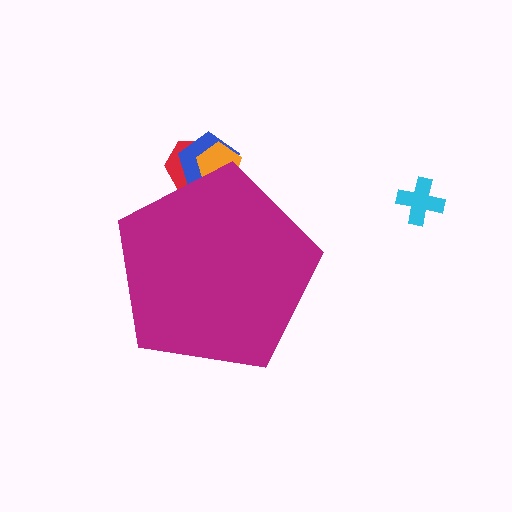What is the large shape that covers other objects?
A magenta pentagon.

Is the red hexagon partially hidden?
Yes, the red hexagon is partially hidden behind the magenta pentagon.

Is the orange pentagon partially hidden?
Yes, the orange pentagon is partially hidden behind the magenta pentagon.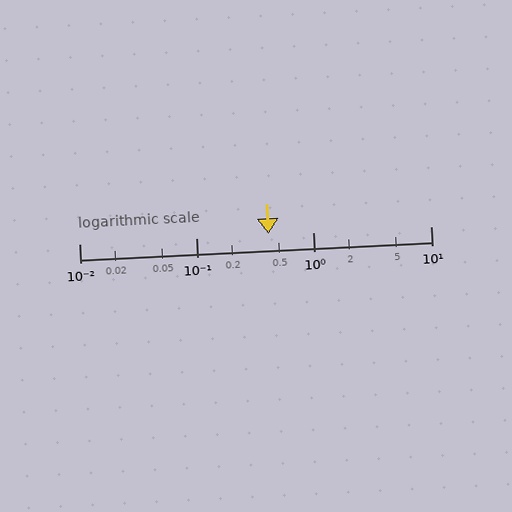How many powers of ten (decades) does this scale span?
The scale spans 3 decades, from 0.01 to 10.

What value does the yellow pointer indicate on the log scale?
The pointer indicates approximately 0.41.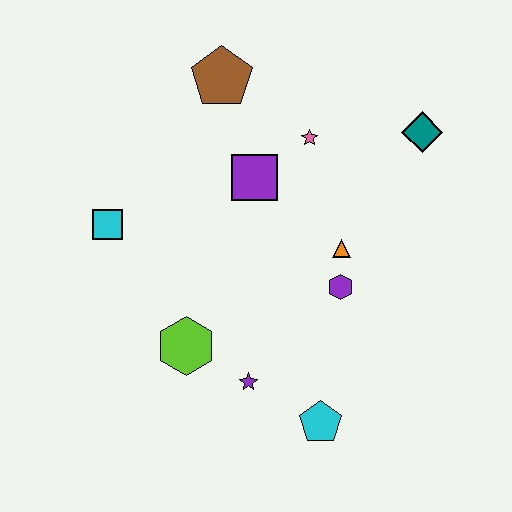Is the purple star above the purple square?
No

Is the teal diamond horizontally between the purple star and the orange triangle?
No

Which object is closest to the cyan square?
The lime hexagon is closest to the cyan square.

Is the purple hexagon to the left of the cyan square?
No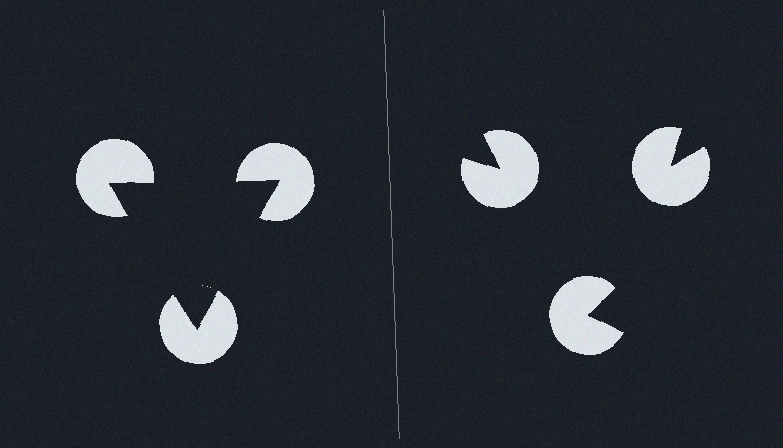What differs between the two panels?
The pac-man discs are positioned identically on both sides; only the wedge orientations differ. On the left they align to a triangle; on the right they are misaligned.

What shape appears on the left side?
An illusory triangle.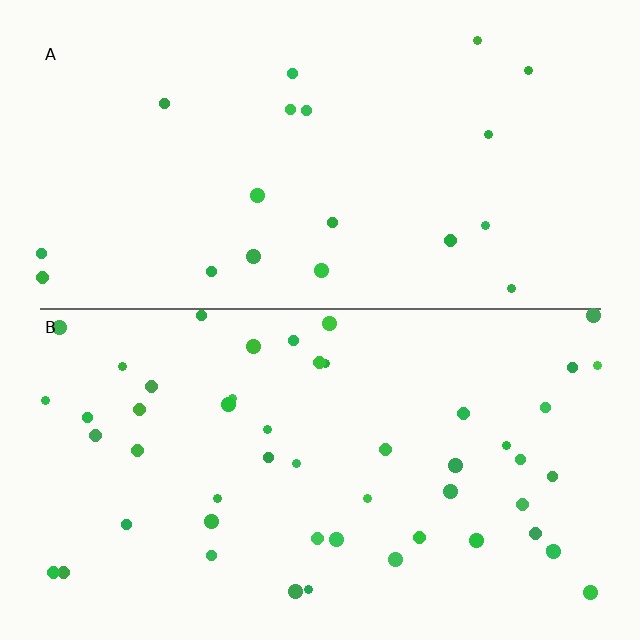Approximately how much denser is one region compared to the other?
Approximately 2.6× — region B over region A.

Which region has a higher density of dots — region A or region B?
B (the bottom).